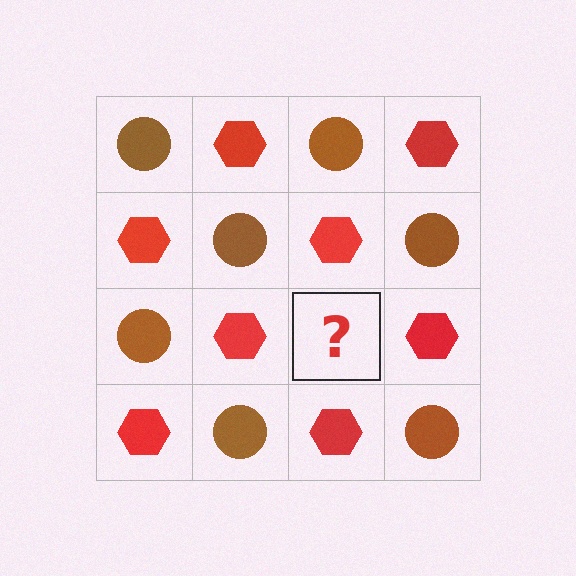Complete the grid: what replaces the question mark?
The question mark should be replaced with a brown circle.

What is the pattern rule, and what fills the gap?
The rule is that it alternates brown circle and red hexagon in a checkerboard pattern. The gap should be filled with a brown circle.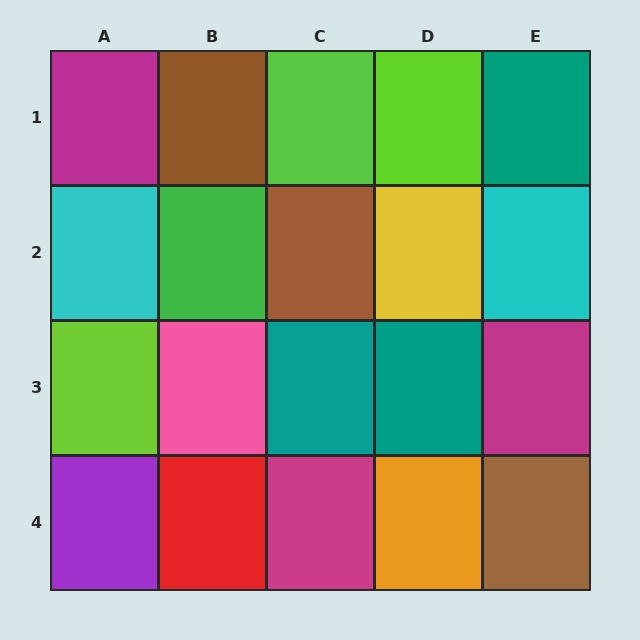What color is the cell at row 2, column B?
Green.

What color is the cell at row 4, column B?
Red.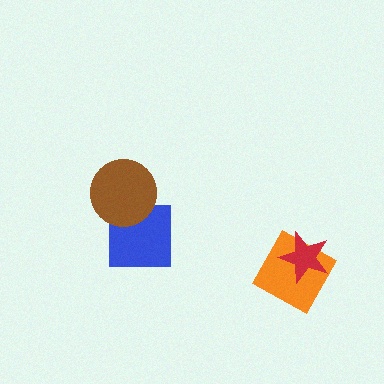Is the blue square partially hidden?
Yes, it is partially covered by another shape.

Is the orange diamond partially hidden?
Yes, it is partially covered by another shape.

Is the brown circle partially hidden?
No, no other shape covers it.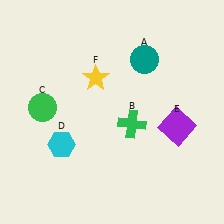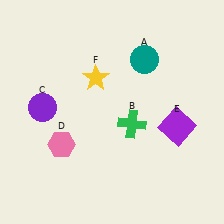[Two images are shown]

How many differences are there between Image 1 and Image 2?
There are 2 differences between the two images.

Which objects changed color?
C changed from green to purple. D changed from cyan to pink.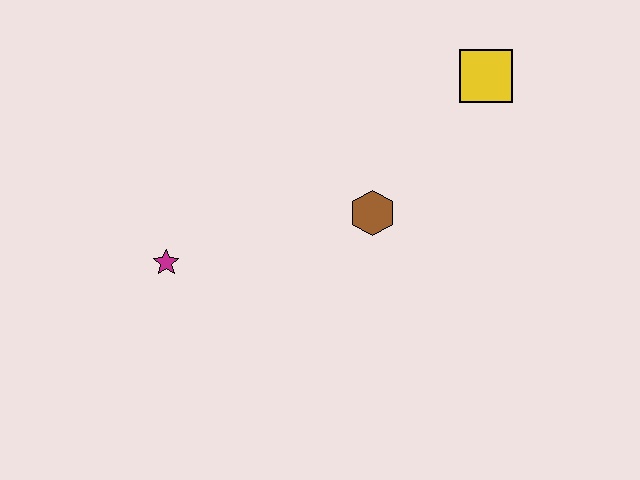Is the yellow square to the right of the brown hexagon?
Yes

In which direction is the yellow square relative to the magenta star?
The yellow square is to the right of the magenta star.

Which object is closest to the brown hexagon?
The yellow square is closest to the brown hexagon.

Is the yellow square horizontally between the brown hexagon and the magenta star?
No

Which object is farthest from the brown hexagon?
The magenta star is farthest from the brown hexagon.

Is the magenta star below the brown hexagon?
Yes